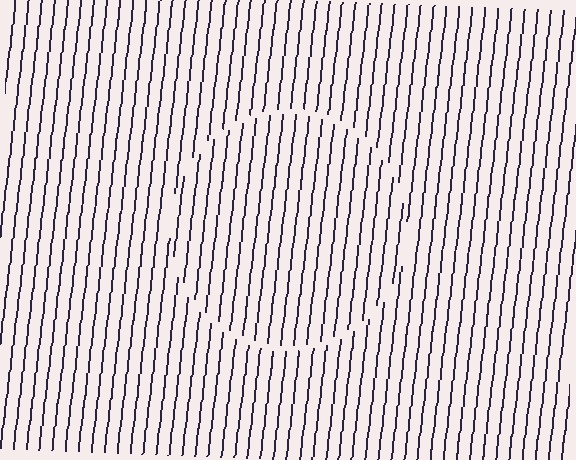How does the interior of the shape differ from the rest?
The interior of the shape contains the same grating, shifted by half a period — the contour is defined by the phase discontinuity where line-ends from the inner and outer gratings abut.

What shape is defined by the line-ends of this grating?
An illusory circle. The interior of the shape contains the same grating, shifted by half a period — the contour is defined by the phase discontinuity where line-ends from the inner and outer gratings abut.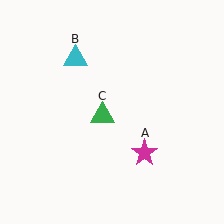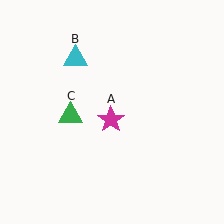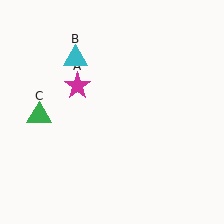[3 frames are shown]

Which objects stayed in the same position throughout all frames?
Cyan triangle (object B) remained stationary.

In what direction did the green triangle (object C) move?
The green triangle (object C) moved left.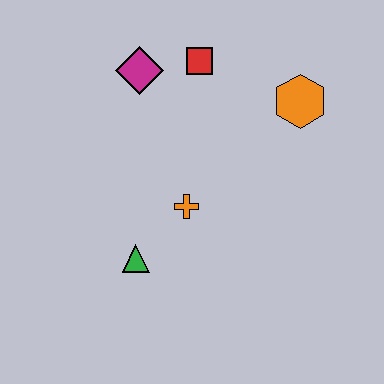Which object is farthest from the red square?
The green triangle is farthest from the red square.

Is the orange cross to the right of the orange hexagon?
No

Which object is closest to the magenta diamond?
The red square is closest to the magenta diamond.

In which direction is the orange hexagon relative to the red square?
The orange hexagon is to the right of the red square.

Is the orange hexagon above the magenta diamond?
No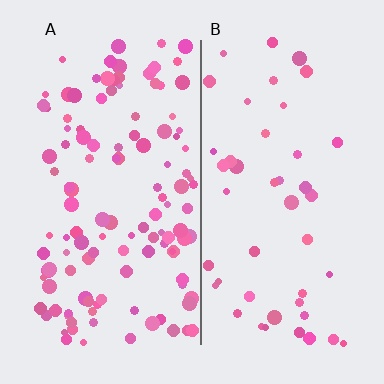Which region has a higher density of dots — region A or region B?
A (the left).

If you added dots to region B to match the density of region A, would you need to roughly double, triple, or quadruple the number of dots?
Approximately triple.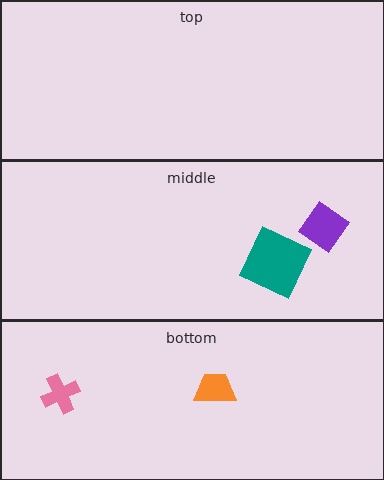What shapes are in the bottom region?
The pink cross, the orange trapezoid.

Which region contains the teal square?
The middle region.